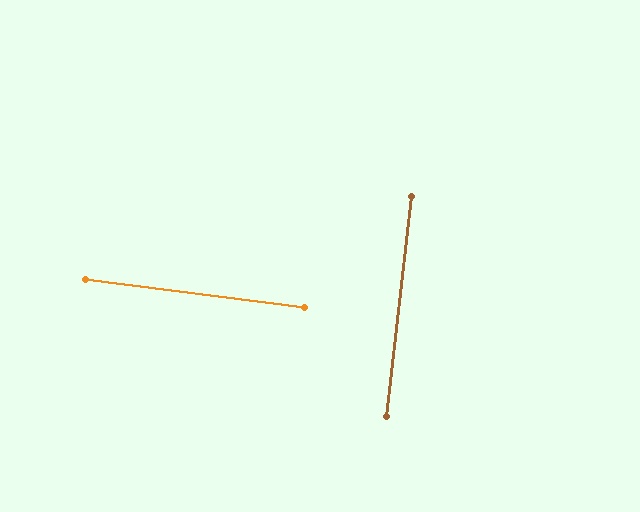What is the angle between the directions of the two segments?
Approximately 89 degrees.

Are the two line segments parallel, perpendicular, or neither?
Perpendicular — they meet at approximately 89°.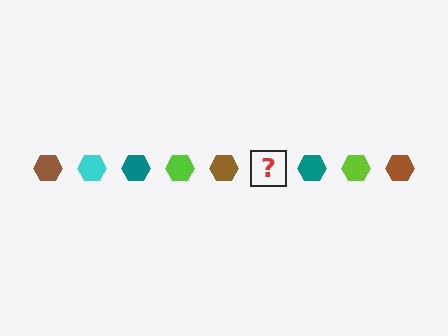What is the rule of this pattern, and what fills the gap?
The rule is that the pattern cycles through brown, cyan, teal, lime hexagons. The gap should be filled with a cyan hexagon.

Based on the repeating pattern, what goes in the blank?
The blank should be a cyan hexagon.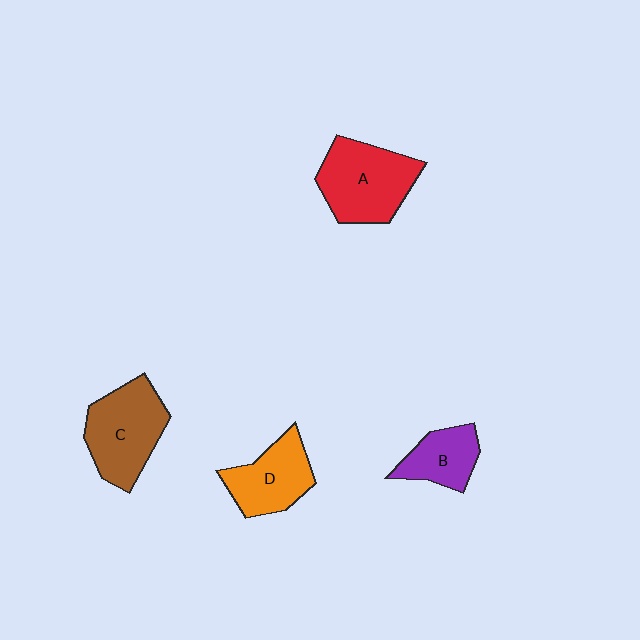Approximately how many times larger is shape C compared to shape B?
Approximately 1.7 times.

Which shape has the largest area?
Shape A (red).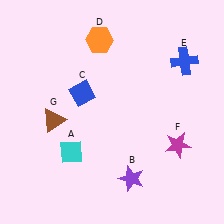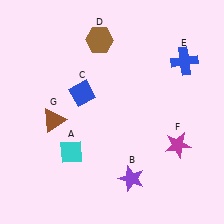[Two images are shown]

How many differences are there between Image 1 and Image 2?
There is 1 difference between the two images.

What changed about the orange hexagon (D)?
In Image 1, D is orange. In Image 2, it changed to brown.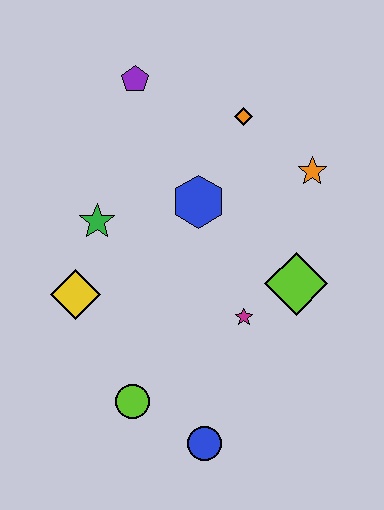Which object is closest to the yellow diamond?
The green star is closest to the yellow diamond.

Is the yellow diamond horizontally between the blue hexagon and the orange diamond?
No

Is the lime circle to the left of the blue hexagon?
Yes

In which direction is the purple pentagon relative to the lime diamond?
The purple pentagon is above the lime diamond.